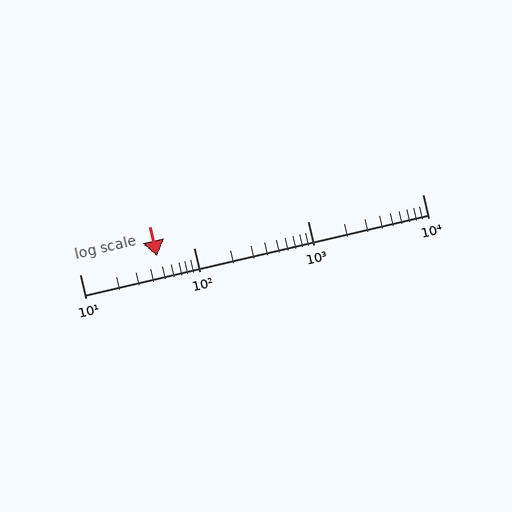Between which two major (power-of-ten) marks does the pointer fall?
The pointer is between 10 and 100.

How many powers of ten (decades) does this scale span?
The scale spans 3 decades, from 10 to 10000.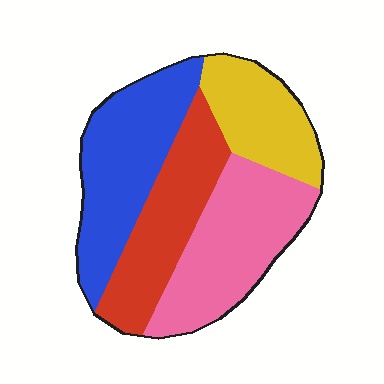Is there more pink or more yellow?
Pink.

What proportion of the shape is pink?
Pink covers about 30% of the shape.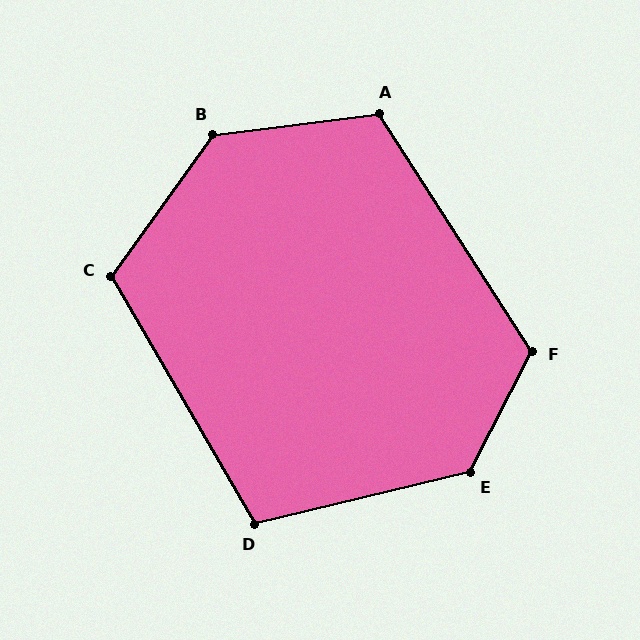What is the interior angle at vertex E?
Approximately 130 degrees (obtuse).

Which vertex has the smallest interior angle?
D, at approximately 107 degrees.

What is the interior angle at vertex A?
Approximately 116 degrees (obtuse).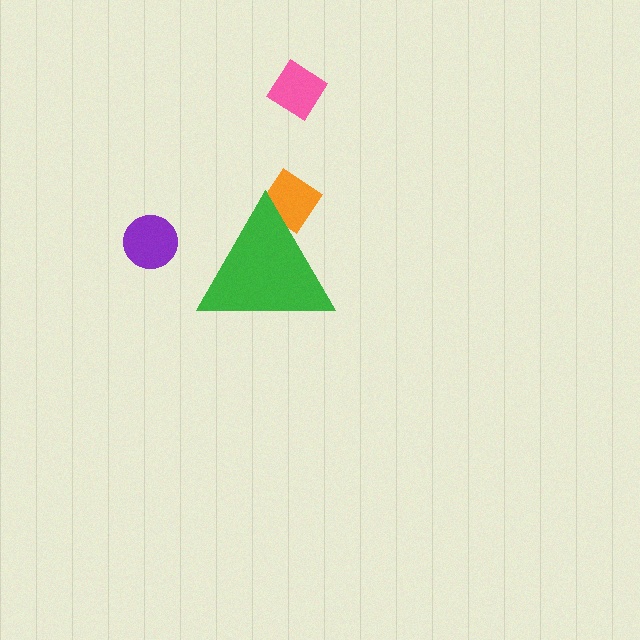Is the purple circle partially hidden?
No, the purple circle is fully visible.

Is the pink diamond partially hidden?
No, the pink diamond is fully visible.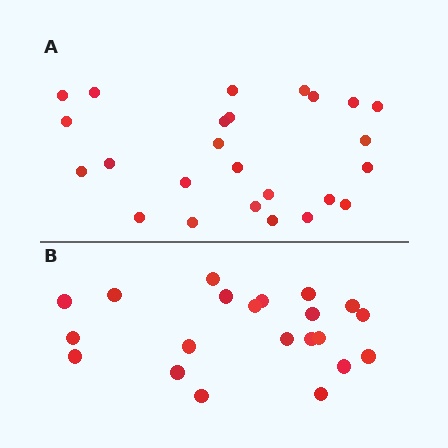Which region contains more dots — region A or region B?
Region A (the top region) has more dots.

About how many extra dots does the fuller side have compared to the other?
Region A has about 4 more dots than region B.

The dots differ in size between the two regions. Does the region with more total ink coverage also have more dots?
No. Region B has more total ink coverage because its dots are larger, but region A actually contains more individual dots. Total area can be misleading — the number of items is what matters here.